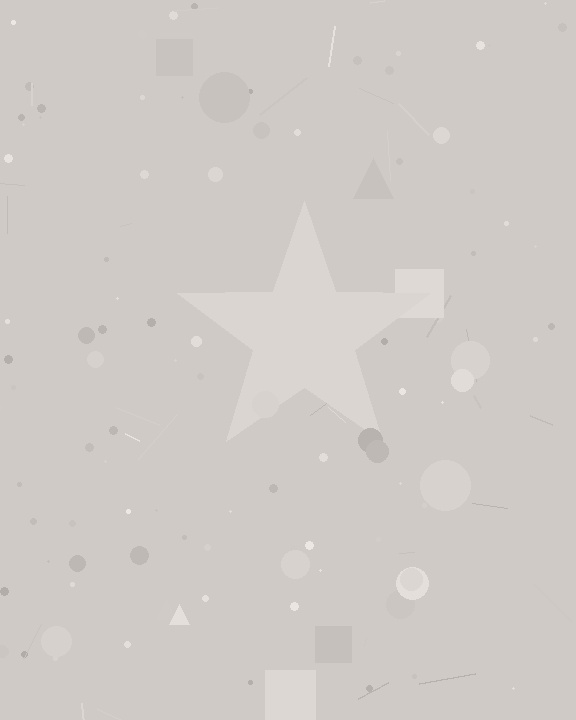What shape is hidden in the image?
A star is hidden in the image.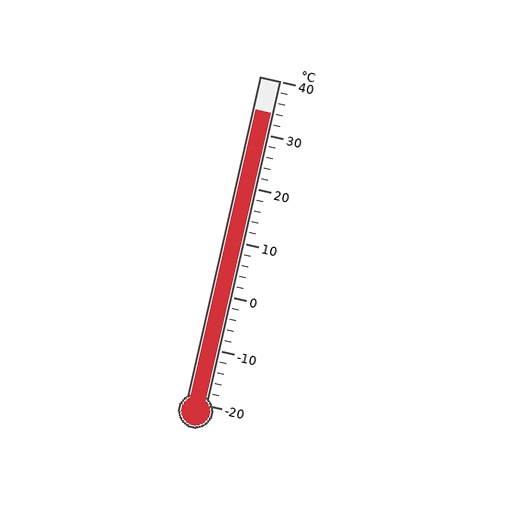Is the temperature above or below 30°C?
The temperature is above 30°C.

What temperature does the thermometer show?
The thermometer shows approximately 34°C.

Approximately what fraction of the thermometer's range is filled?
The thermometer is filled to approximately 90% of its range.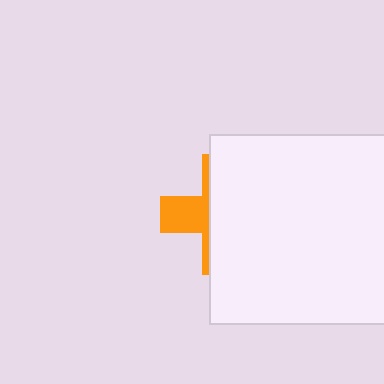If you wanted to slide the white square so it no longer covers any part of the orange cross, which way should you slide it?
Slide it right — that is the most direct way to separate the two shapes.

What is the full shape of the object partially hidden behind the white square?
The partially hidden object is an orange cross.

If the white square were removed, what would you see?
You would see the complete orange cross.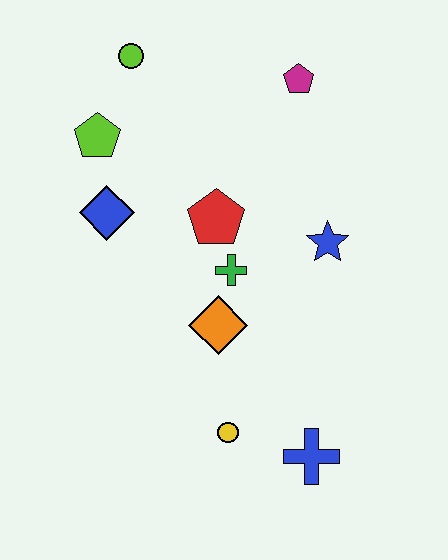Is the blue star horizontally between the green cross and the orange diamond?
No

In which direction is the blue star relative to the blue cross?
The blue star is above the blue cross.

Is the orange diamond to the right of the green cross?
No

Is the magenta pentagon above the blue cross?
Yes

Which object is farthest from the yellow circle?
The lime circle is farthest from the yellow circle.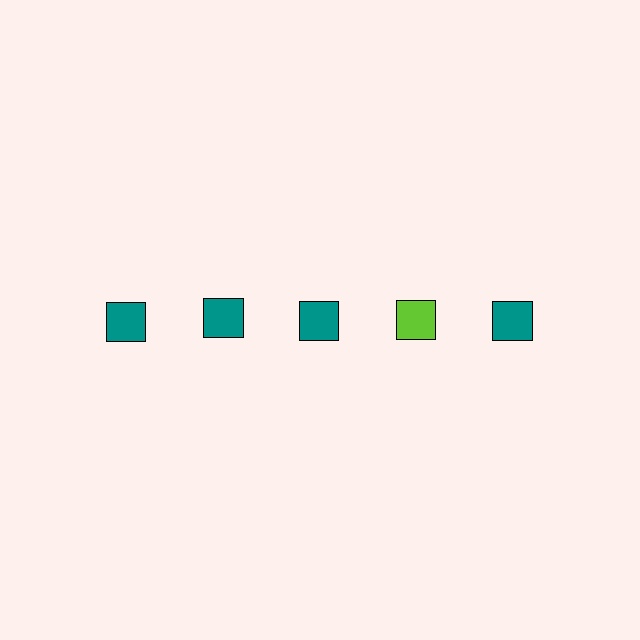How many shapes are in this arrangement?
There are 5 shapes arranged in a grid pattern.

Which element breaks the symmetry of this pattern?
The lime square in the top row, second from right column breaks the symmetry. All other shapes are teal squares.